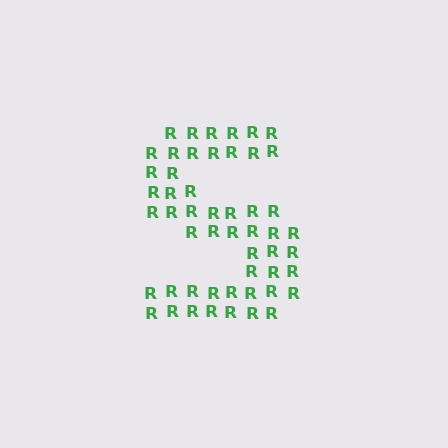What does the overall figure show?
The overall figure shows the letter S.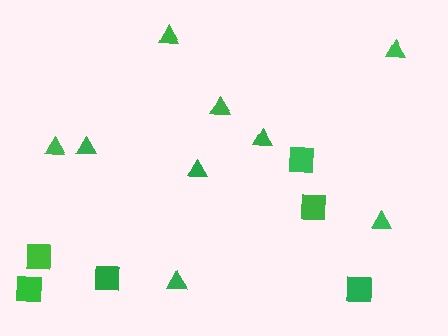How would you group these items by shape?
There are 2 groups: one group of triangles (9) and one group of squares (6).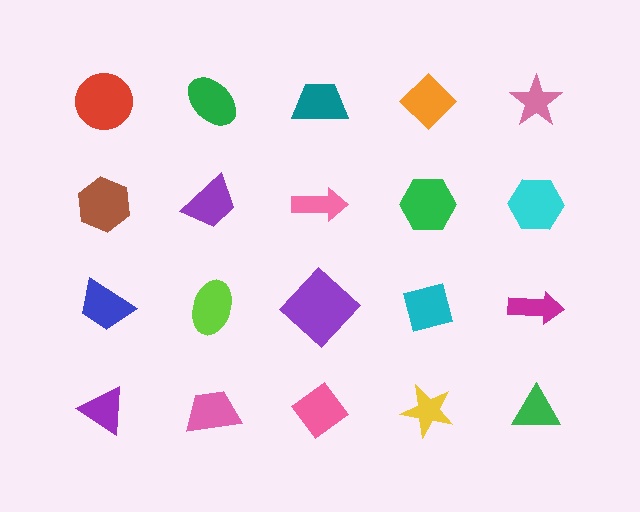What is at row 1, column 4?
An orange diamond.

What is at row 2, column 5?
A cyan hexagon.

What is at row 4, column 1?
A purple triangle.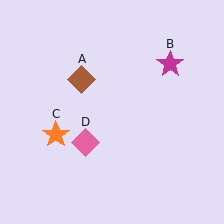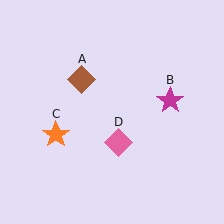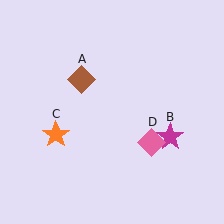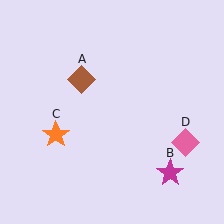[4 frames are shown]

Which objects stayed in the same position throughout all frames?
Brown diamond (object A) and orange star (object C) remained stationary.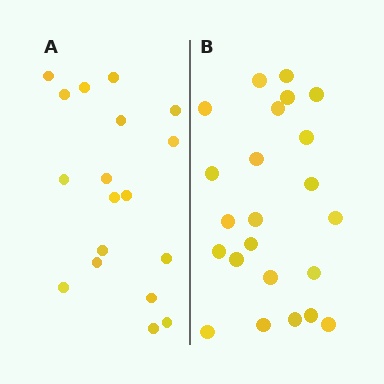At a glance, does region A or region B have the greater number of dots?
Region B (the right region) has more dots.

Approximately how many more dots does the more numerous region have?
Region B has about 5 more dots than region A.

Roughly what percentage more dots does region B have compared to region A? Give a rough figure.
About 30% more.